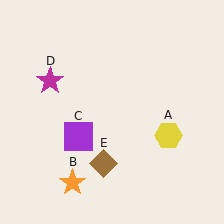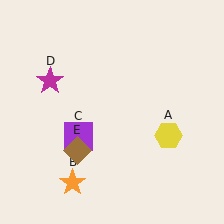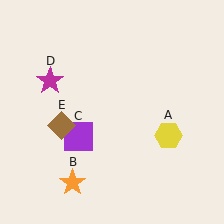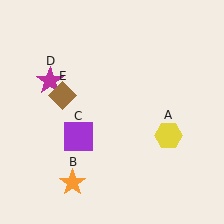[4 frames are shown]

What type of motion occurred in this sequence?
The brown diamond (object E) rotated clockwise around the center of the scene.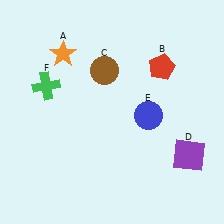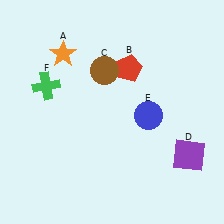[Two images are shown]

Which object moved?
The red pentagon (B) moved left.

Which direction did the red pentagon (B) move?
The red pentagon (B) moved left.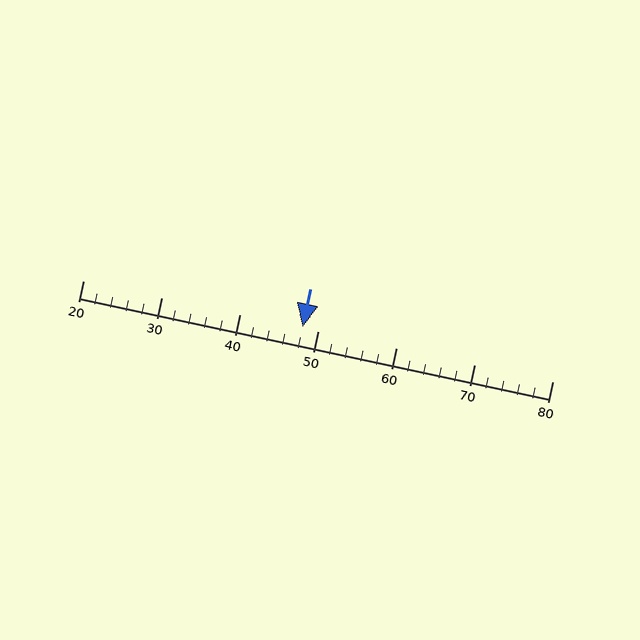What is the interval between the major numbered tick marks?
The major tick marks are spaced 10 units apart.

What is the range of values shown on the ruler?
The ruler shows values from 20 to 80.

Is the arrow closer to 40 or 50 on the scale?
The arrow is closer to 50.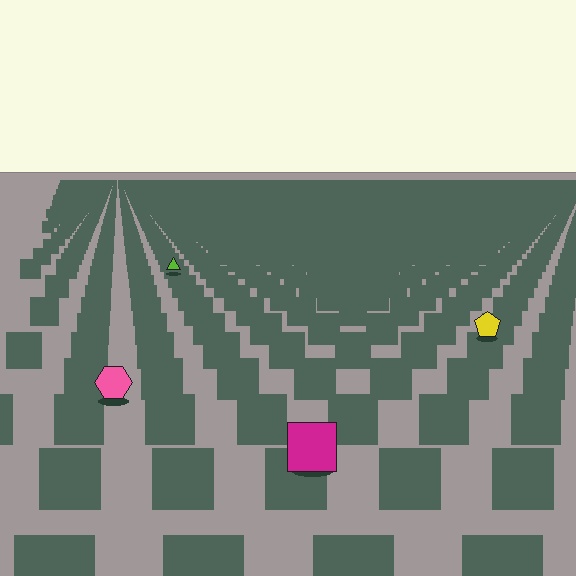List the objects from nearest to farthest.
From nearest to farthest: the magenta square, the pink hexagon, the yellow pentagon, the lime triangle.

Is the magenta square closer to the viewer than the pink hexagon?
Yes. The magenta square is closer — you can tell from the texture gradient: the ground texture is coarser near it.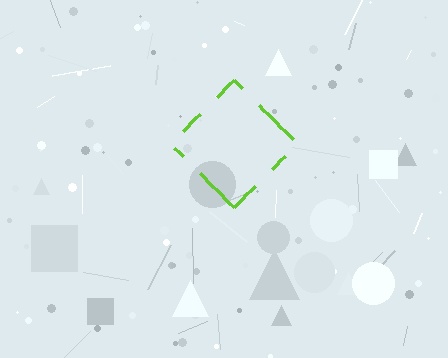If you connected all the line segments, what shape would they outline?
They would outline a diamond.